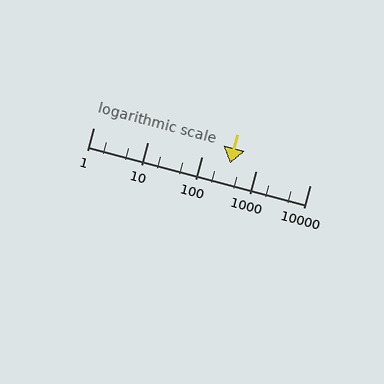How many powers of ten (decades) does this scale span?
The scale spans 4 decades, from 1 to 10000.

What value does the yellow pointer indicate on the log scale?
The pointer indicates approximately 340.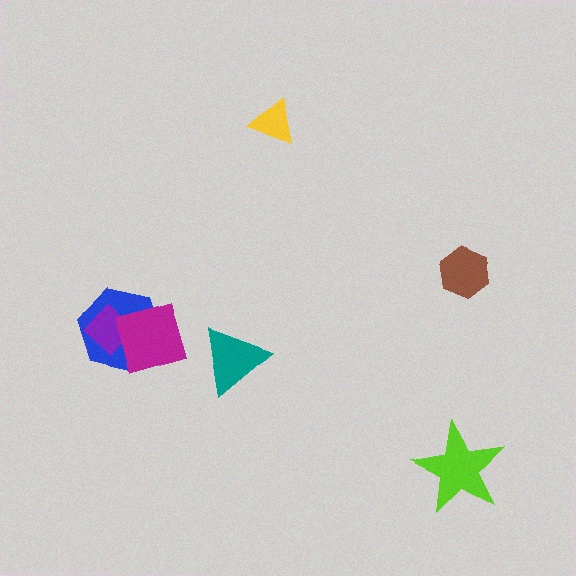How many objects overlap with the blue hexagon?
2 objects overlap with the blue hexagon.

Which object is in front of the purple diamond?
The magenta square is in front of the purple diamond.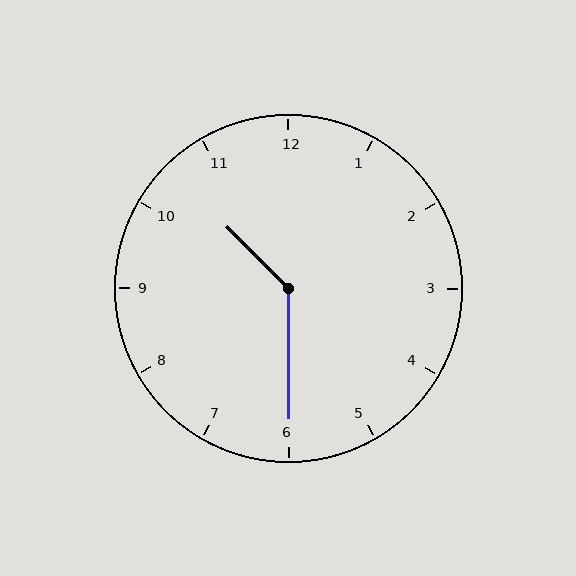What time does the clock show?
10:30.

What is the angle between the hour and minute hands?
Approximately 135 degrees.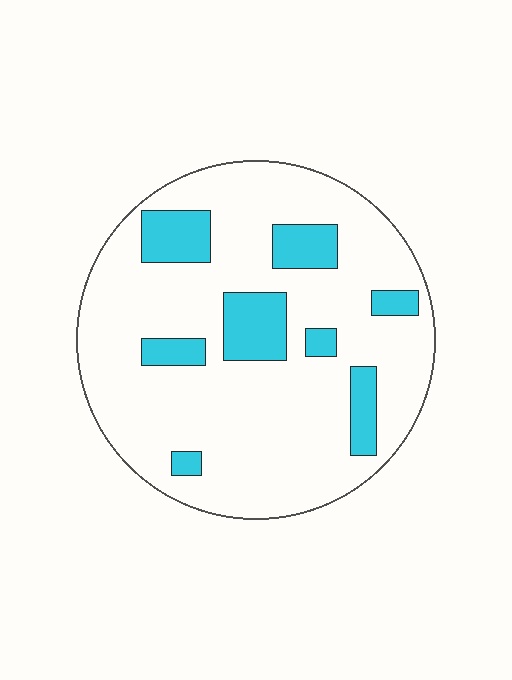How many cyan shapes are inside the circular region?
8.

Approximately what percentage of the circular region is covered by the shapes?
Approximately 20%.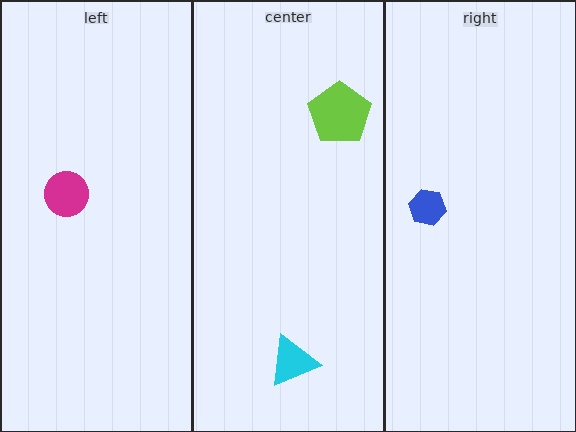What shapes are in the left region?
The magenta circle.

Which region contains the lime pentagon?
The center region.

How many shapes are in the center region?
2.